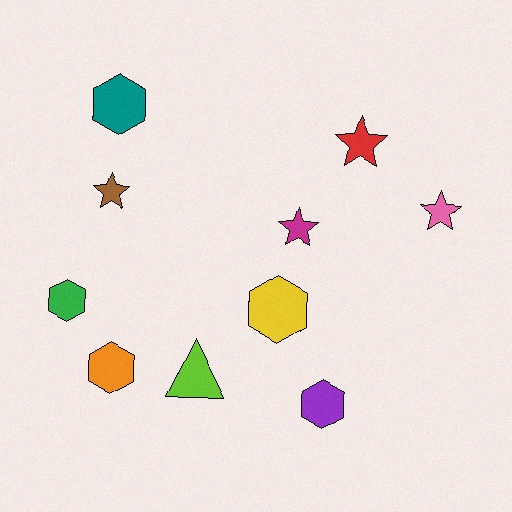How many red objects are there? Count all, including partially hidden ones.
There is 1 red object.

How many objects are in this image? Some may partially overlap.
There are 10 objects.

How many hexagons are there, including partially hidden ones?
There are 5 hexagons.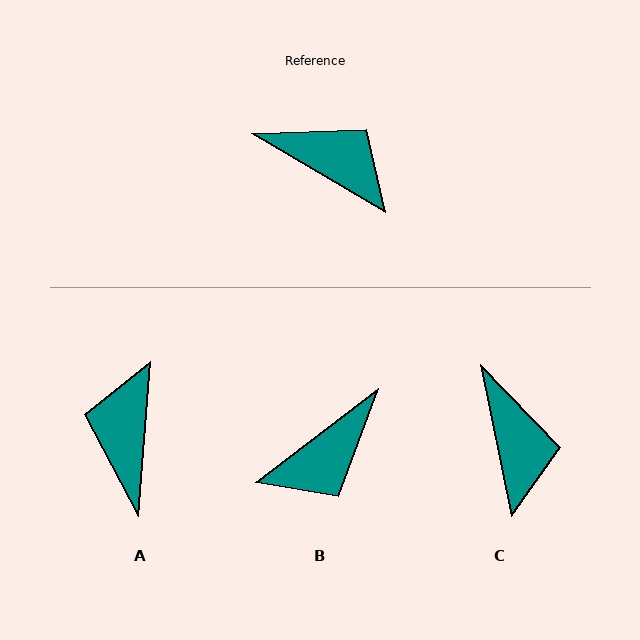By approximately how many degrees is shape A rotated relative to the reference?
Approximately 116 degrees counter-clockwise.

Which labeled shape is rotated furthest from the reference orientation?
A, about 116 degrees away.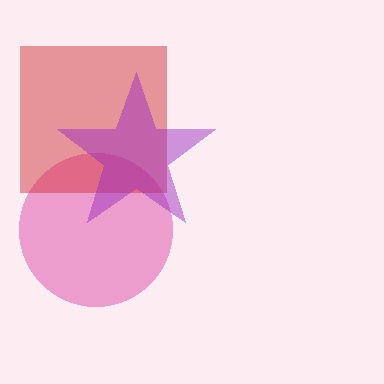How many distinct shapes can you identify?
There are 3 distinct shapes: a magenta circle, a red square, a purple star.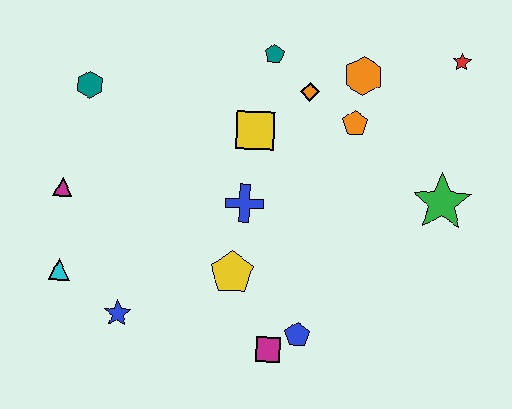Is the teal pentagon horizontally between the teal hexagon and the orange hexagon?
Yes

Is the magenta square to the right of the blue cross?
Yes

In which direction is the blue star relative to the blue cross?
The blue star is to the left of the blue cross.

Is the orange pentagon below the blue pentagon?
No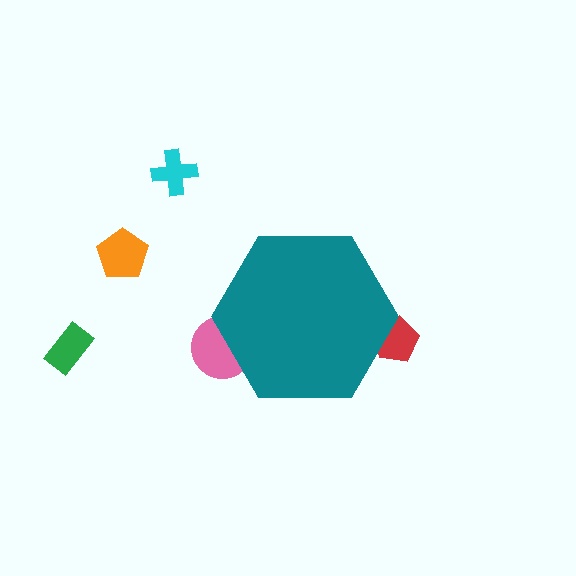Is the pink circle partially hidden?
Yes, the pink circle is partially hidden behind the teal hexagon.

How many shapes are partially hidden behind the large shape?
2 shapes are partially hidden.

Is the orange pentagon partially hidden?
No, the orange pentagon is fully visible.